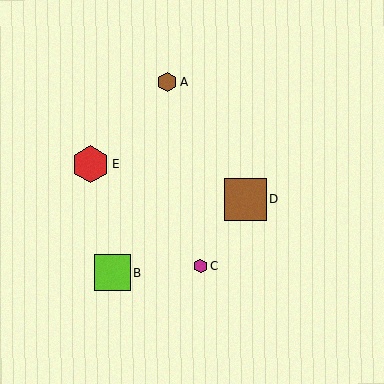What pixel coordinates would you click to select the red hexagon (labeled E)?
Click at (91, 164) to select the red hexagon E.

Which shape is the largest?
The brown square (labeled D) is the largest.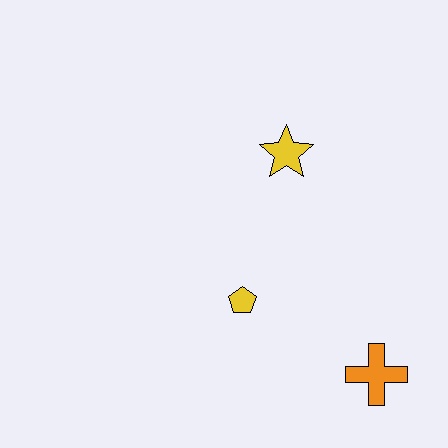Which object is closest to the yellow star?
The yellow pentagon is closest to the yellow star.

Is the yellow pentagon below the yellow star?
Yes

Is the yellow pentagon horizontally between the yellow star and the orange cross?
No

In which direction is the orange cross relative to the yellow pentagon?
The orange cross is to the right of the yellow pentagon.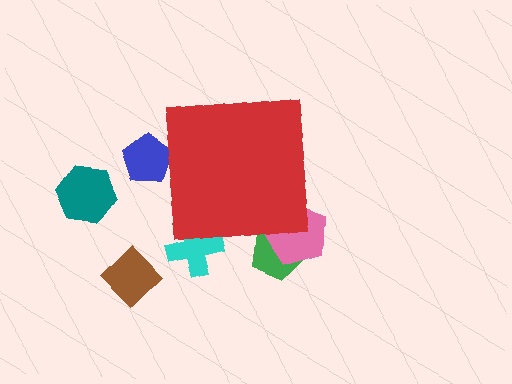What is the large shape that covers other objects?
A red square.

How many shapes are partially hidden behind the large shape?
4 shapes are partially hidden.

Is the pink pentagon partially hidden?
Yes, the pink pentagon is partially hidden behind the red square.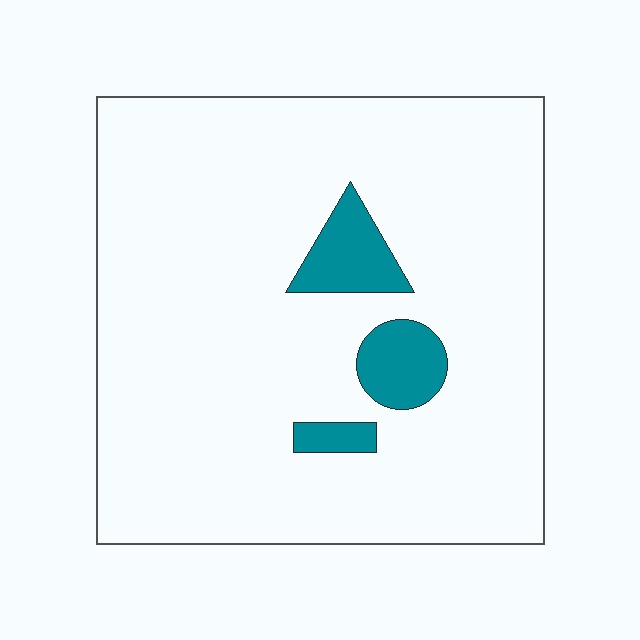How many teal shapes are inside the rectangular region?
3.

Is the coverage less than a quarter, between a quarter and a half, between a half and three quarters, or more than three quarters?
Less than a quarter.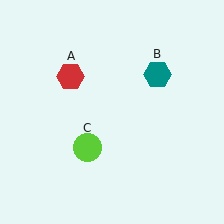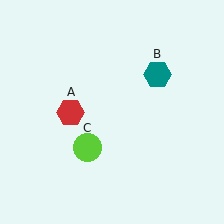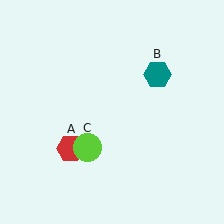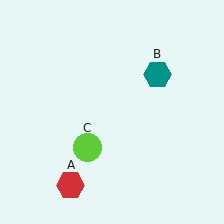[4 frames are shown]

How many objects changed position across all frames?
1 object changed position: red hexagon (object A).